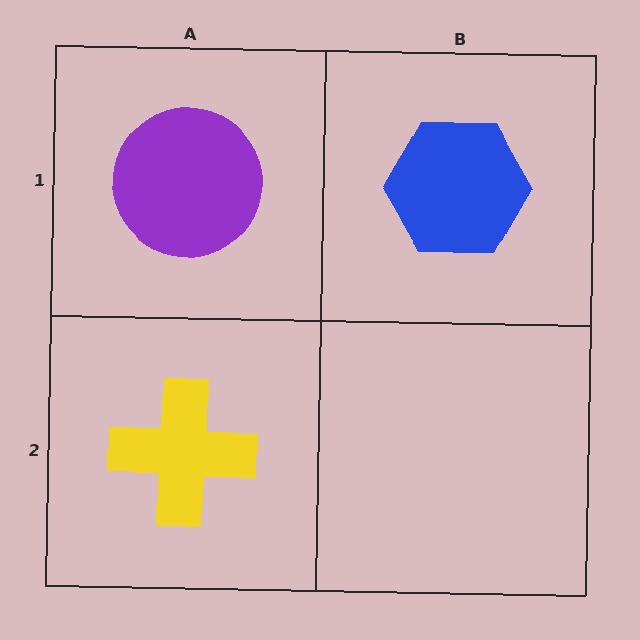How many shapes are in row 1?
2 shapes.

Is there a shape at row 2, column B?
No, that cell is empty.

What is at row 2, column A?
A yellow cross.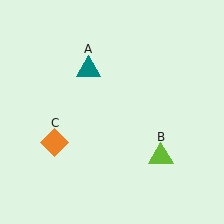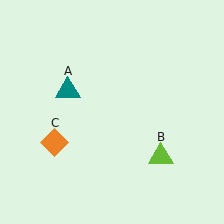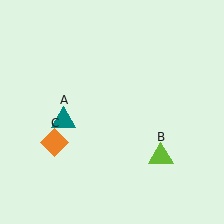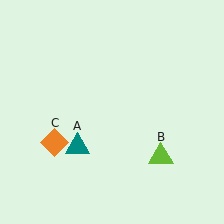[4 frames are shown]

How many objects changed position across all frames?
1 object changed position: teal triangle (object A).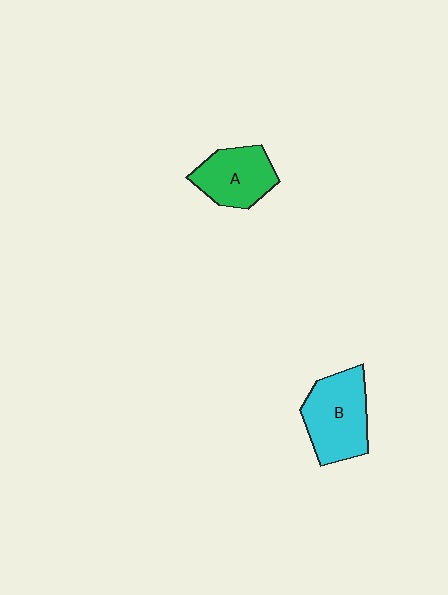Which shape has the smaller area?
Shape A (green).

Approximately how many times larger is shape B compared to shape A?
Approximately 1.3 times.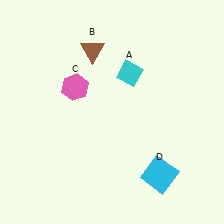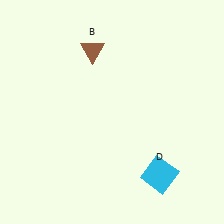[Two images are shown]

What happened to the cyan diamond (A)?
The cyan diamond (A) was removed in Image 2. It was in the top-right area of Image 1.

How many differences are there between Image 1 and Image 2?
There are 2 differences between the two images.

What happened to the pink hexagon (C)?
The pink hexagon (C) was removed in Image 2. It was in the top-left area of Image 1.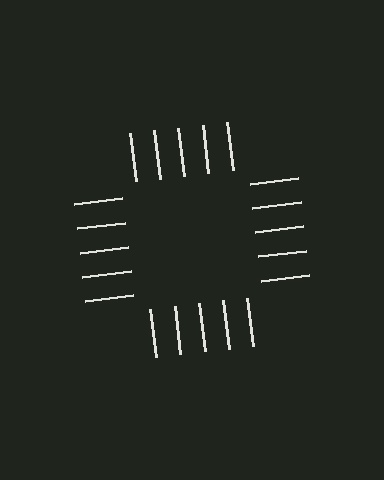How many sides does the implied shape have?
4 sides — the line-ends trace a square.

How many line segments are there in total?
20 — 5 along each of the 4 edges.